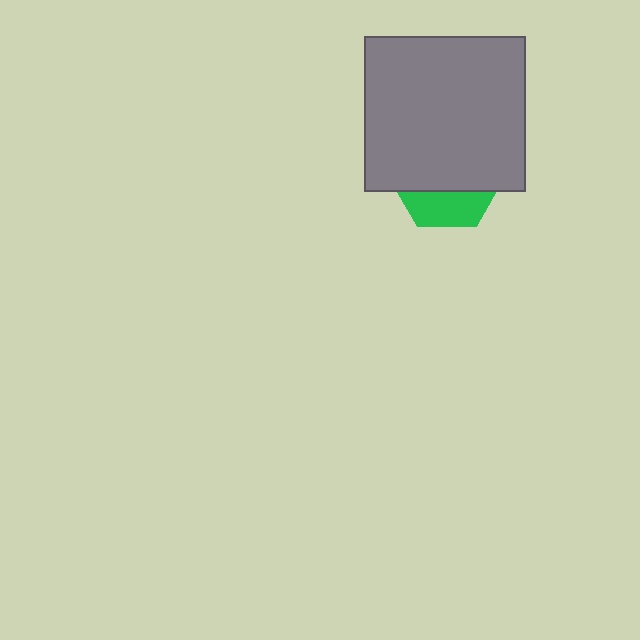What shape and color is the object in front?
The object in front is a gray rectangle.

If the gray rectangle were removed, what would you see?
You would see the complete green hexagon.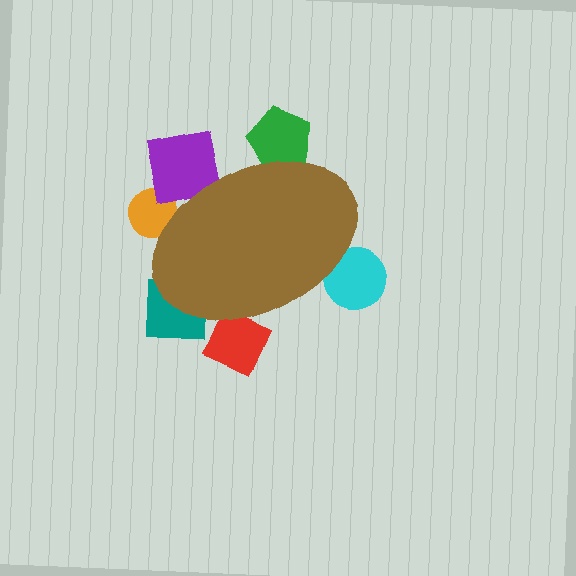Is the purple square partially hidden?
Yes, the purple square is partially hidden behind the brown ellipse.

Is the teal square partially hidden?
Yes, the teal square is partially hidden behind the brown ellipse.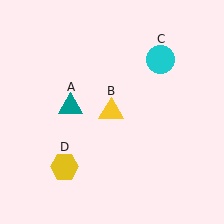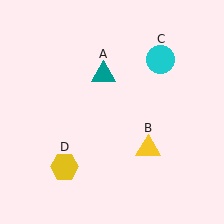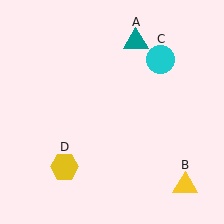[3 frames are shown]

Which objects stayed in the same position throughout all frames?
Cyan circle (object C) and yellow hexagon (object D) remained stationary.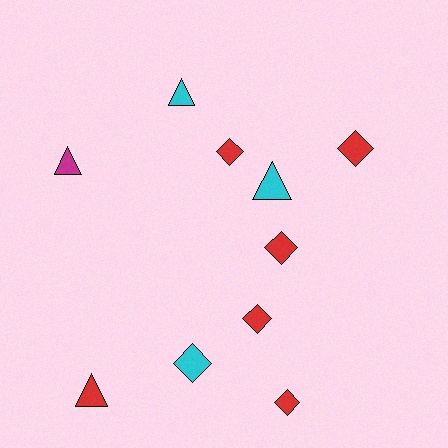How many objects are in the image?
There are 10 objects.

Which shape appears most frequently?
Diamond, with 6 objects.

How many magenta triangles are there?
There is 1 magenta triangle.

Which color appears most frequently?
Red, with 6 objects.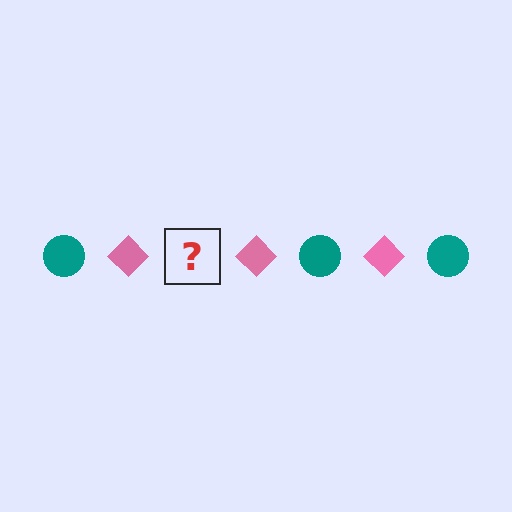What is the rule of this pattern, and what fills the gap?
The rule is that the pattern alternates between teal circle and pink diamond. The gap should be filled with a teal circle.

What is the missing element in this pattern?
The missing element is a teal circle.